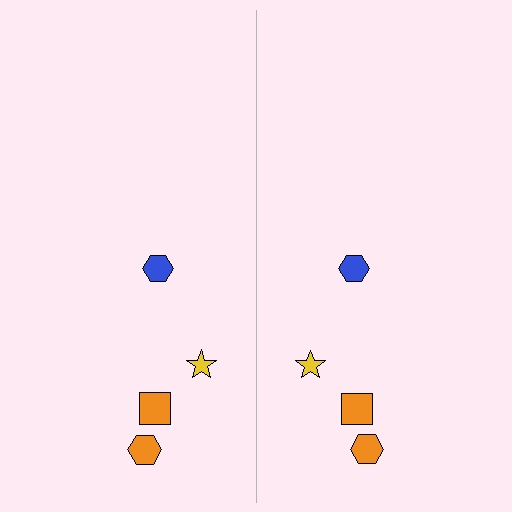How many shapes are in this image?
There are 8 shapes in this image.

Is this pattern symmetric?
Yes, this pattern has bilateral (reflection) symmetry.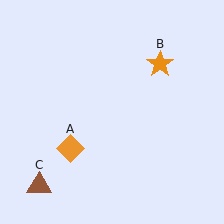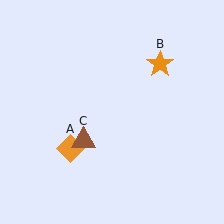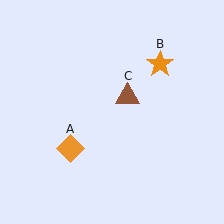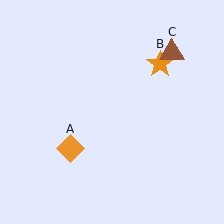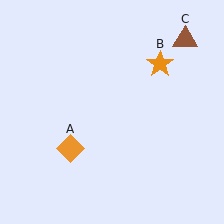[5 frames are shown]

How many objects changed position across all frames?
1 object changed position: brown triangle (object C).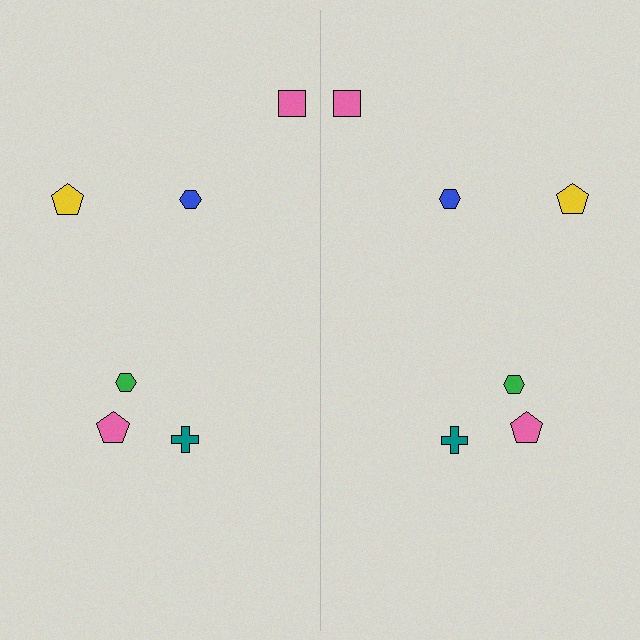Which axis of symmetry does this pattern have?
The pattern has a vertical axis of symmetry running through the center of the image.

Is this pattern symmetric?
Yes, this pattern has bilateral (reflection) symmetry.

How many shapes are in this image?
There are 12 shapes in this image.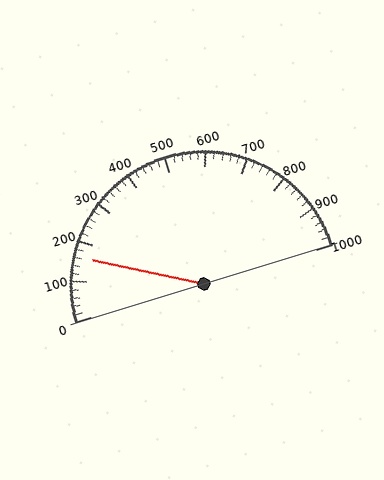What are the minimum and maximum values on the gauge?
The gauge ranges from 0 to 1000.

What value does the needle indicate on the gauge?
The needle indicates approximately 160.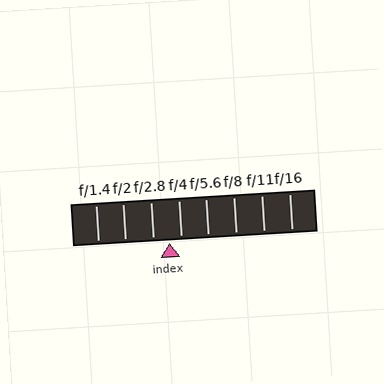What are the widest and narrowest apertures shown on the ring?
The widest aperture shown is f/1.4 and the narrowest is f/16.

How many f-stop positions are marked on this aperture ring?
There are 8 f-stop positions marked.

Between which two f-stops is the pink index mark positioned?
The index mark is between f/2.8 and f/4.